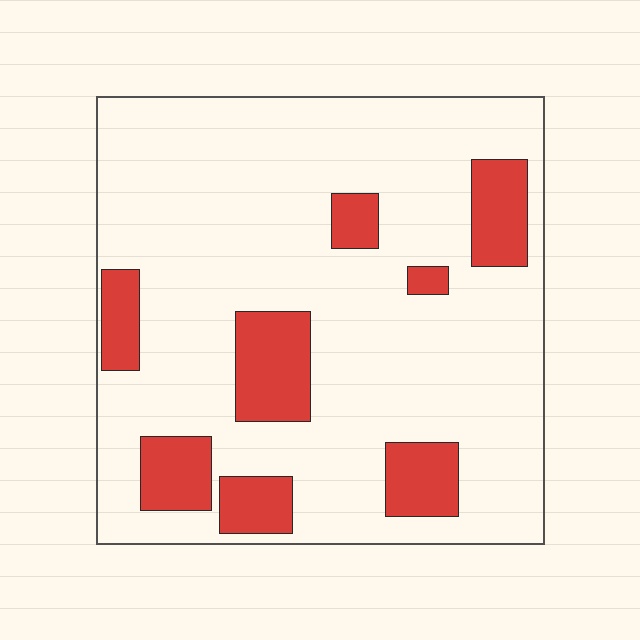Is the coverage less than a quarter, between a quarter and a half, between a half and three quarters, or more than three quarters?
Less than a quarter.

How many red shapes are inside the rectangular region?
8.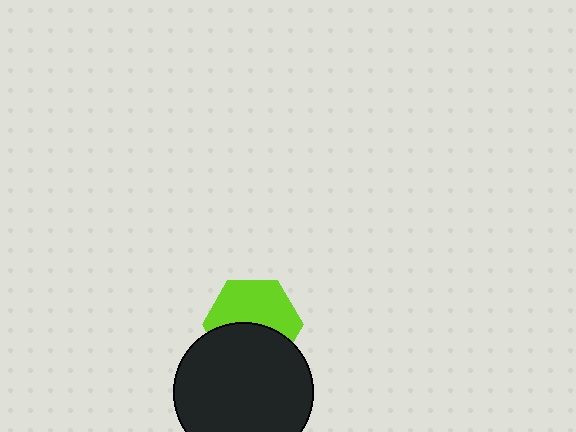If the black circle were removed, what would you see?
You would see the complete lime hexagon.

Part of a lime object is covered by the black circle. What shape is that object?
It is a hexagon.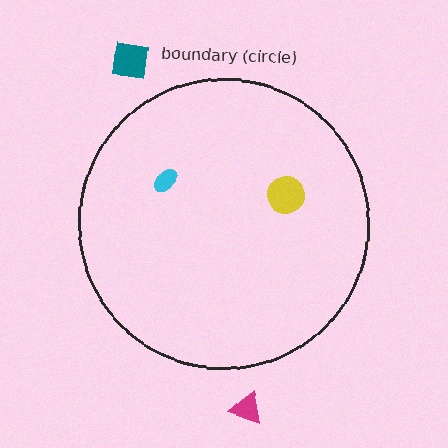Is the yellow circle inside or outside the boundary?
Inside.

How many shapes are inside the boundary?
2 inside, 2 outside.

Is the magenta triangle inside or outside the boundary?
Outside.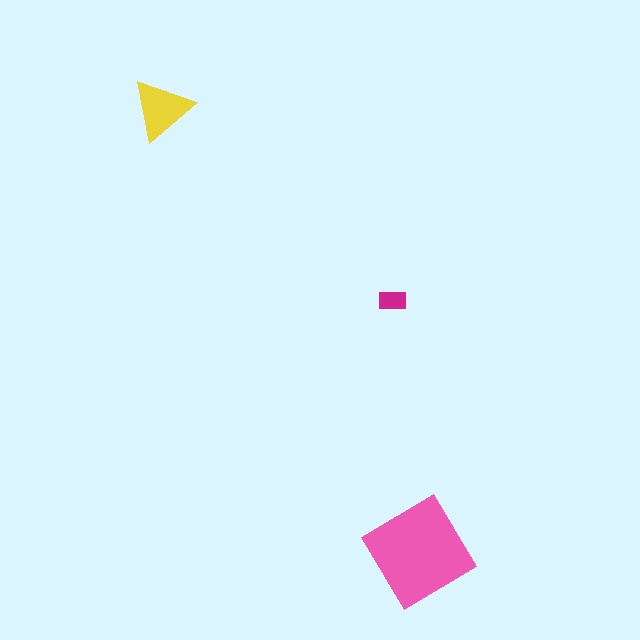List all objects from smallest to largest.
The magenta rectangle, the yellow triangle, the pink diamond.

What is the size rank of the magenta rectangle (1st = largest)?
3rd.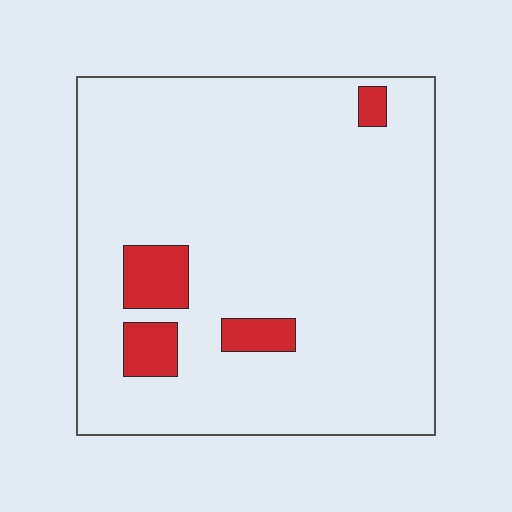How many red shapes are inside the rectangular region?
4.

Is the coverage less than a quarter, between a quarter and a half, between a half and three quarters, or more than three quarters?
Less than a quarter.